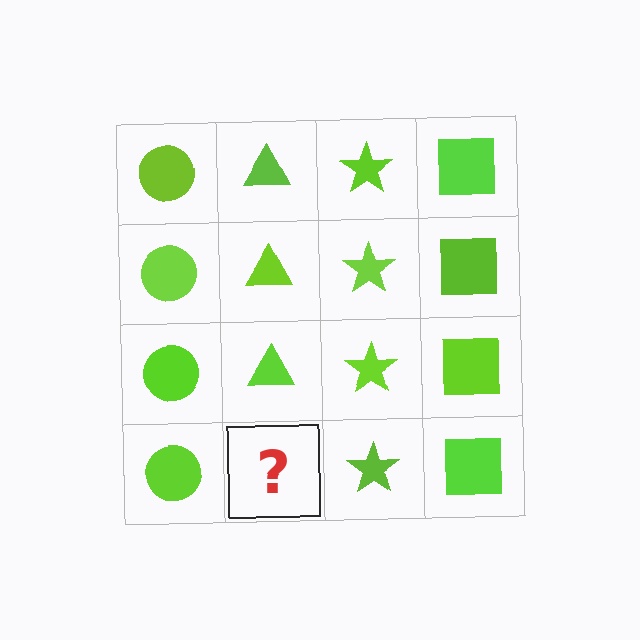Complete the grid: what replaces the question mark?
The question mark should be replaced with a lime triangle.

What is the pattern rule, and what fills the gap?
The rule is that each column has a consistent shape. The gap should be filled with a lime triangle.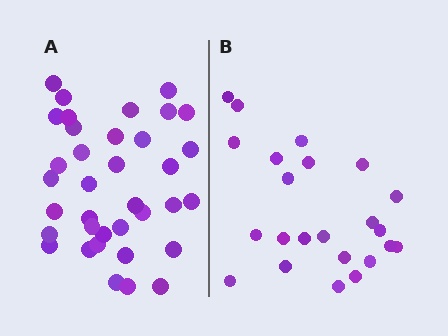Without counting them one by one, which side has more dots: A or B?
Region A (the left region) has more dots.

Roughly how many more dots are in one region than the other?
Region A has approximately 15 more dots than region B.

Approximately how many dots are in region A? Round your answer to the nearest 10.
About 40 dots. (The exact count is 36, which rounds to 40.)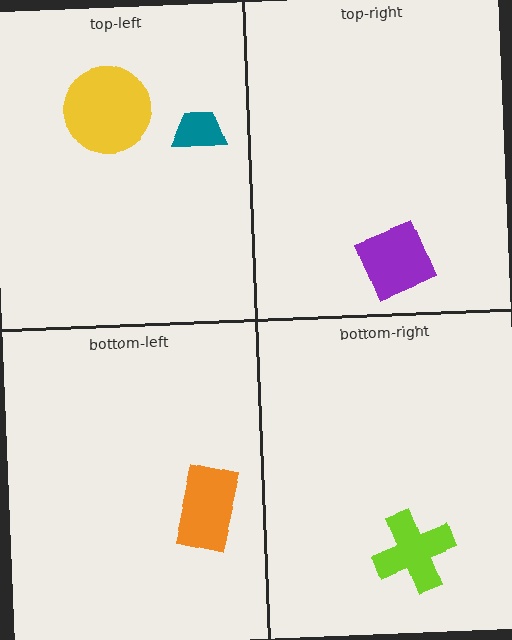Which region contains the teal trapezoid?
The top-left region.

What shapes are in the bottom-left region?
The orange rectangle.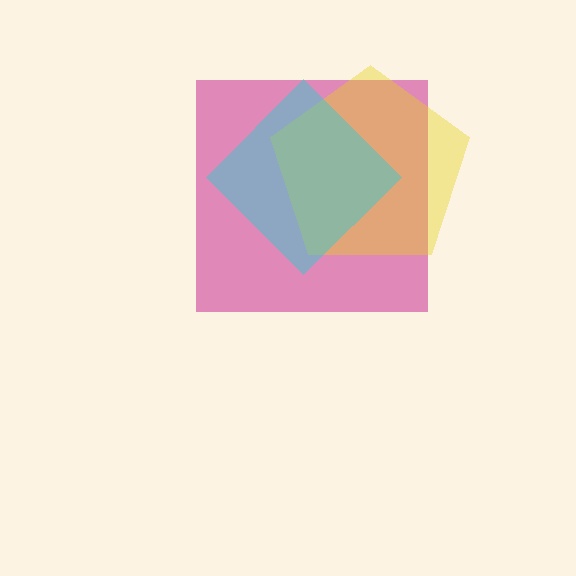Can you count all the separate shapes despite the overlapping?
Yes, there are 3 separate shapes.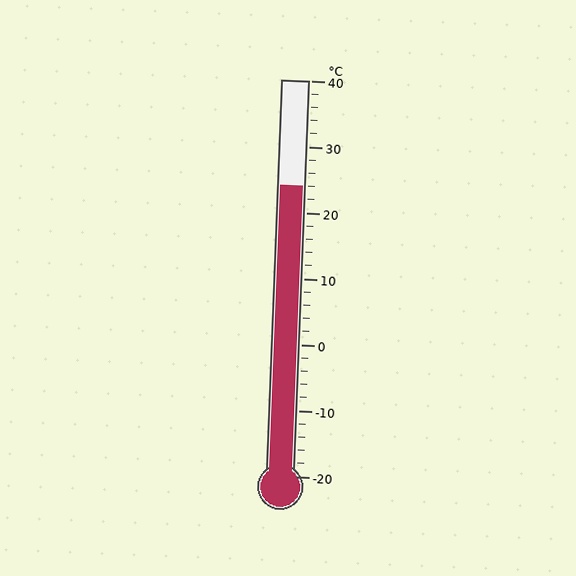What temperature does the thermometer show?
The thermometer shows approximately 24°C.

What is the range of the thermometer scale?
The thermometer scale ranges from -20°C to 40°C.